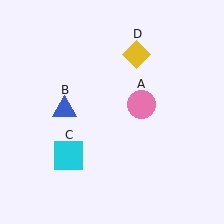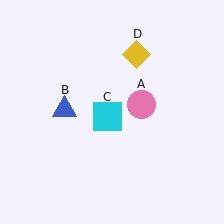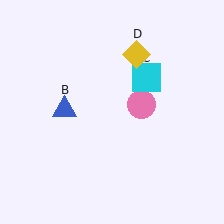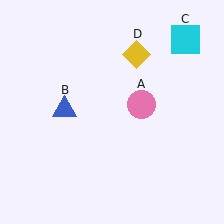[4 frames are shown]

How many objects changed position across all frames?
1 object changed position: cyan square (object C).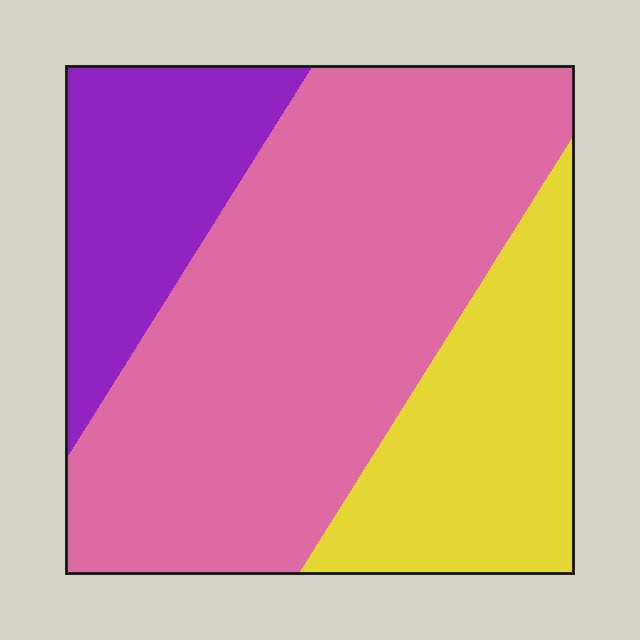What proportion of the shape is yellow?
Yellow covers 24% of the shape.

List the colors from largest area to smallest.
From largest to smallest: pink, yellow, purple.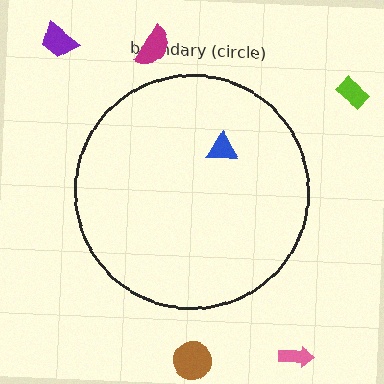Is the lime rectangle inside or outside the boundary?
Outside.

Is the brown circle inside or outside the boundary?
Outside.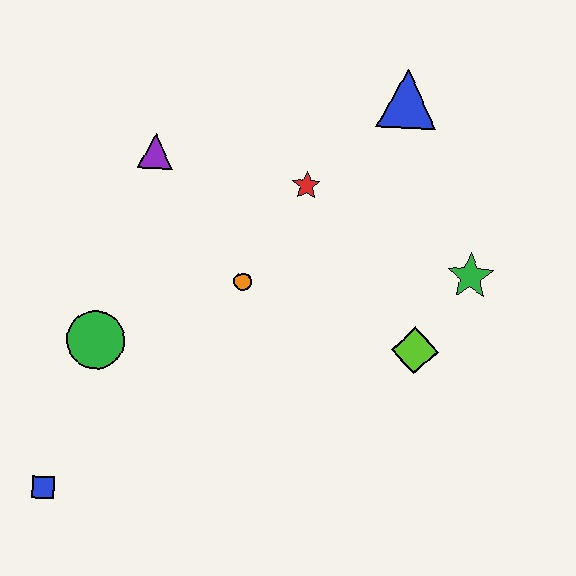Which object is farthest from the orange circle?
The blue square is farthest from the orange circle.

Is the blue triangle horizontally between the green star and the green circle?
Yes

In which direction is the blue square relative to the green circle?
The blue square is below the green circle.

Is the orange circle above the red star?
No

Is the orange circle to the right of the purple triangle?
Yes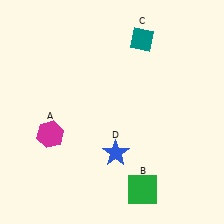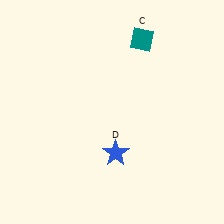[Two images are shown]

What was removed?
The magenta hexagon (A), the green square (B) were removed in Image 2.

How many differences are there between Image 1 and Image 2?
There are 2 differences between the two images.